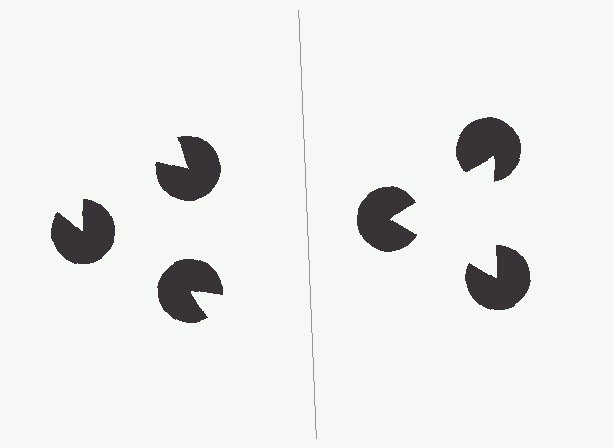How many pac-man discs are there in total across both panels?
6 — 3 on each side.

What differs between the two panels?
The pac-man discs are positioned identically on both sides; only the wedge orientations differ. On the right they align to a triangle; on the left they are misaligned.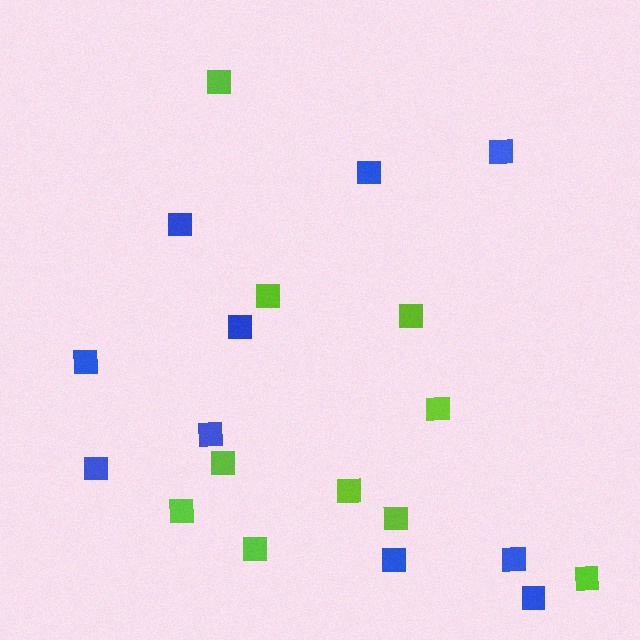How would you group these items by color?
There are 2 groups: one group of blue squares (10) and one group of lime squares (10).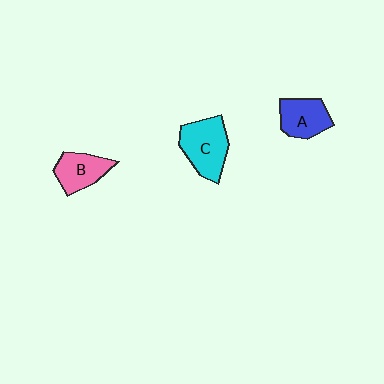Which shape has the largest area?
Shape C (cyan).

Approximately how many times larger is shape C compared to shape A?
Approximately 1.3 times.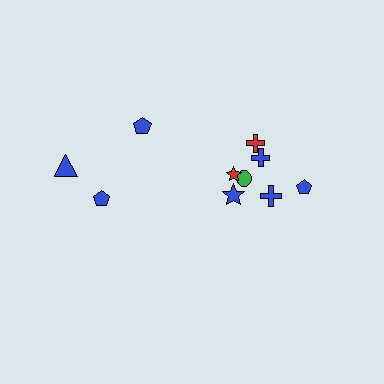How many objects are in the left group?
There are 3 objects.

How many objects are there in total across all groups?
There are 10 objects.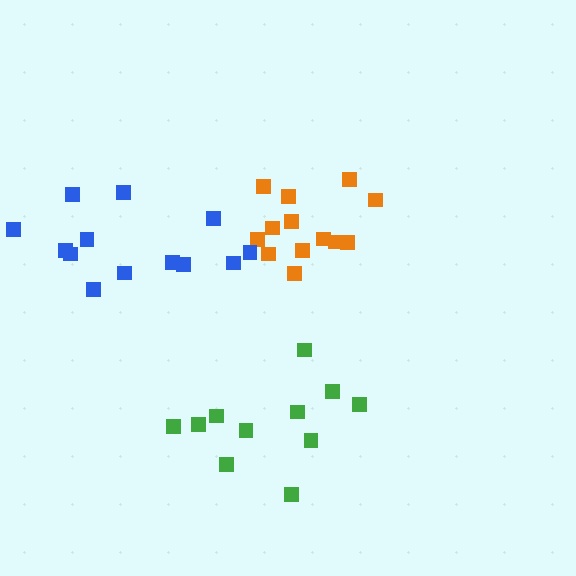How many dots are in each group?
Group 1: 11 dots, Group 2: 13 dots, Group 3: 13 dots (37 total).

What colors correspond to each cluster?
The clusters are colored: green, orange, blue.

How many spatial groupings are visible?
There are 3 spatial groupings.